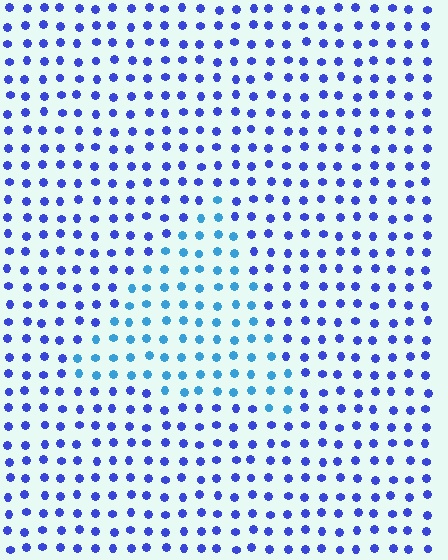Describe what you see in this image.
The image is filled with small blue elements in a uniform arrangement. A triangle-shaped region is visible where the elements are tinted to a slightly different hue, forming a subtle color boundary.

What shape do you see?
I see a triangle.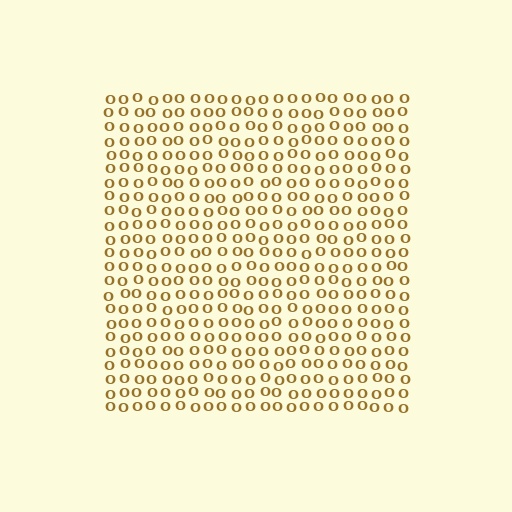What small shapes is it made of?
It is made of small letter O's.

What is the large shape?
The large shape is a square.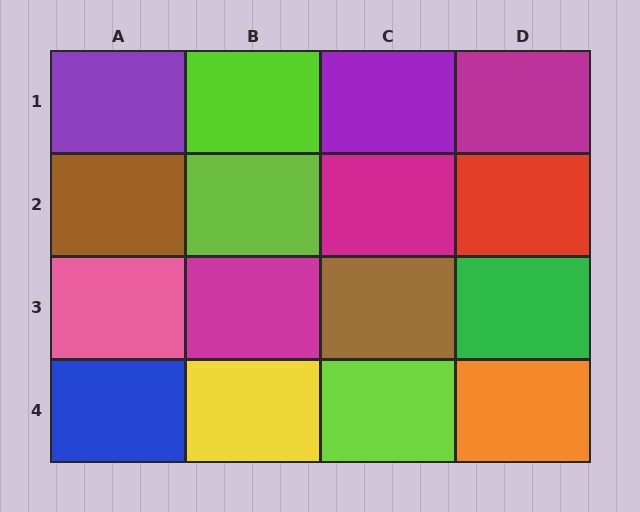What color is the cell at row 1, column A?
Purple.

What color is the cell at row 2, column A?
Brown.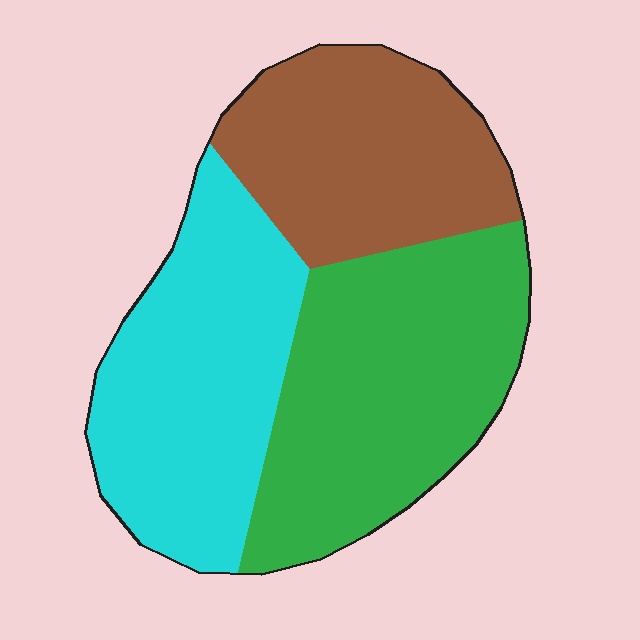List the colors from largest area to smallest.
From largest to smallest: green, cyan, brown.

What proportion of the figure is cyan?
Cyan takes up between a third and a half of the figure.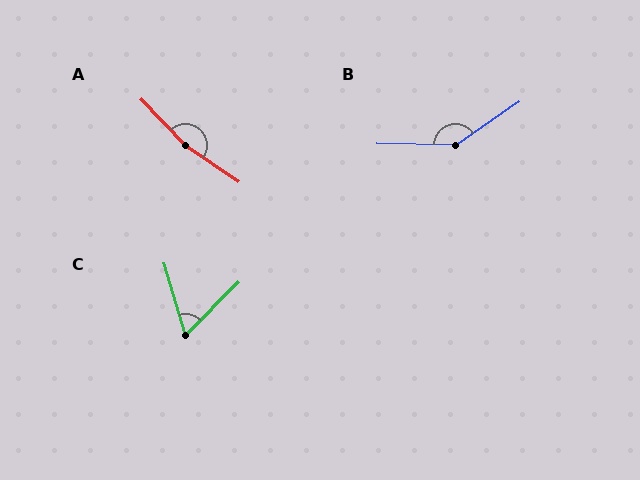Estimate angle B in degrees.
Approximately 144 degrees.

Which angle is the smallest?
C, at approximately 62 degrees.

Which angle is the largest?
A, at approximately 168 degrees.